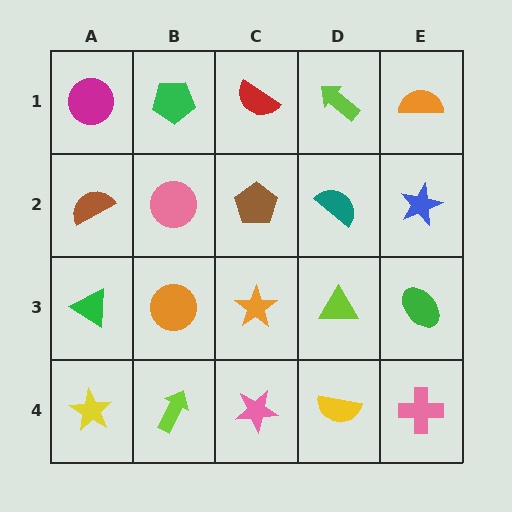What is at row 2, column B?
A pink circle.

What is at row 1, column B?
A green pentagon.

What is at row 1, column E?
An orange semicircle.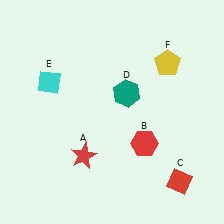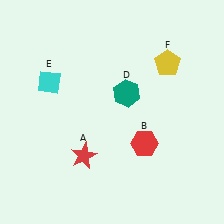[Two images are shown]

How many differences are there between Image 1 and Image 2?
There is 1 difference between the two images.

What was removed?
The red diamond (C) was removed in Image 2.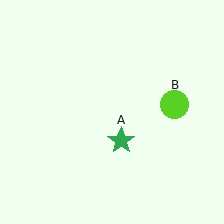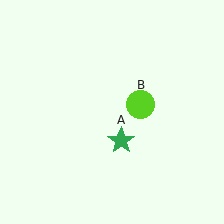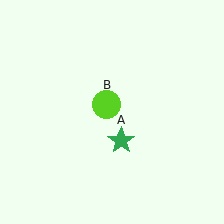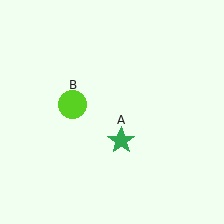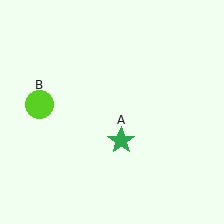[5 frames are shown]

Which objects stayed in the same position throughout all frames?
Green star (object A) remained stationary.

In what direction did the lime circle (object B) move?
The lime circle (object B) moved left.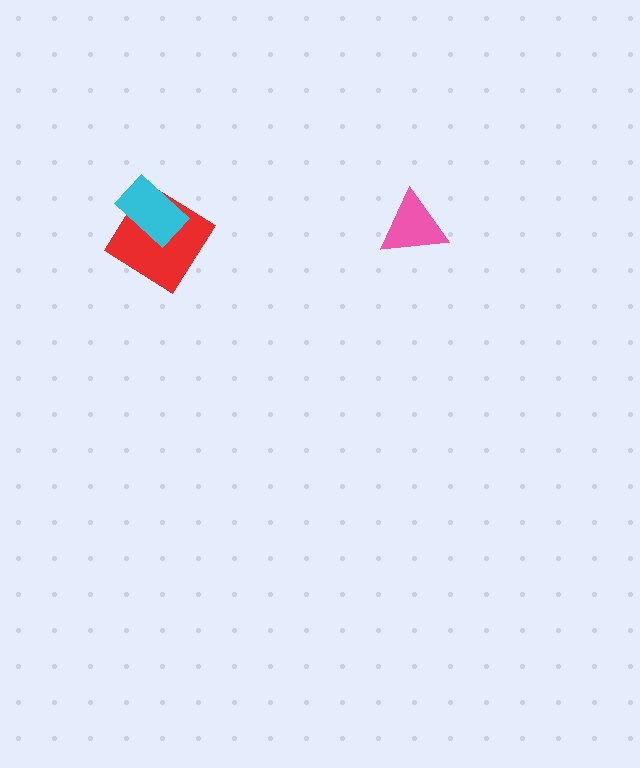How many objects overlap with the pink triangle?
0 objects overlap with the pink triangle.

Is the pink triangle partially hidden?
No, no other shape covers it.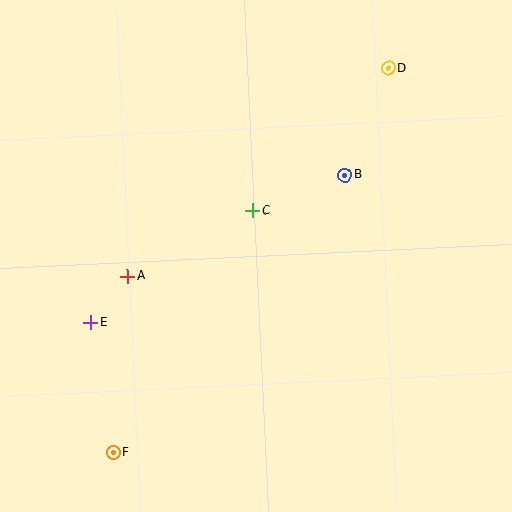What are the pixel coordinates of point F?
Point F is at (113, 453).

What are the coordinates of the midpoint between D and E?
The midpoint between D and E is at (240, 195).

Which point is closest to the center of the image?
Point C at (252, 211) is closest to the center.